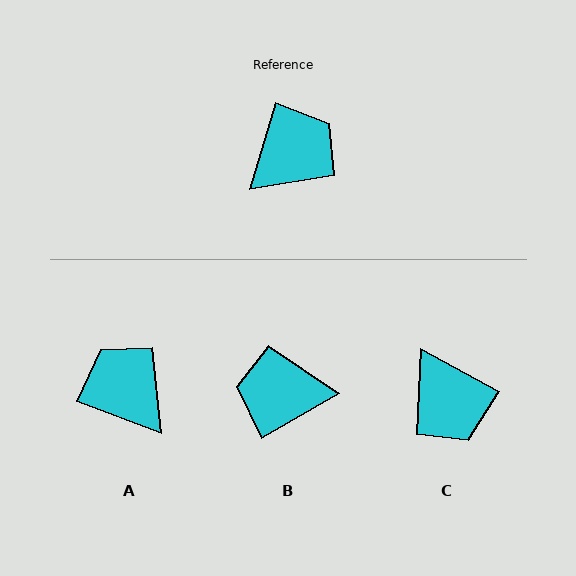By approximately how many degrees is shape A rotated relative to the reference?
Approximately 87 degrees counter-clockwise.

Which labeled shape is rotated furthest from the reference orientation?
B, about 137 degrees away.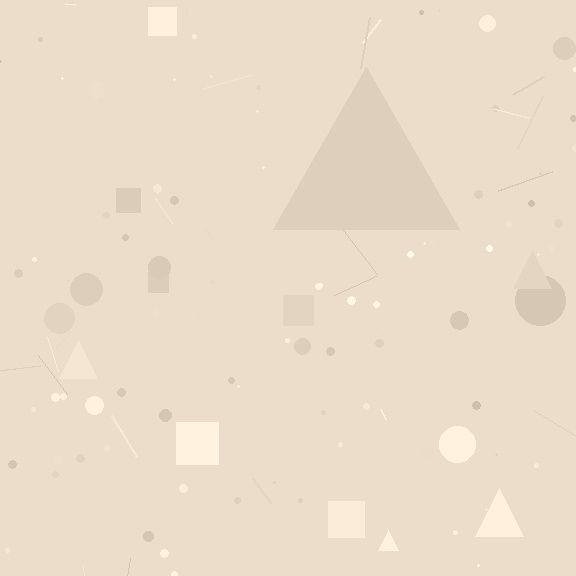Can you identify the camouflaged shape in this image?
The camouflaged shape is a triangle.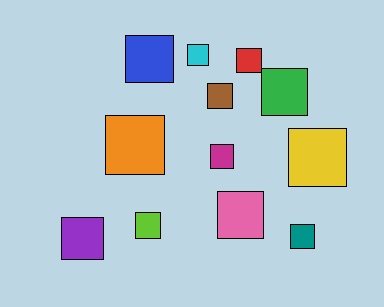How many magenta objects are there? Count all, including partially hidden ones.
There is 1 magenta object.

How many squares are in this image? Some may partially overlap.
There are 12 squares.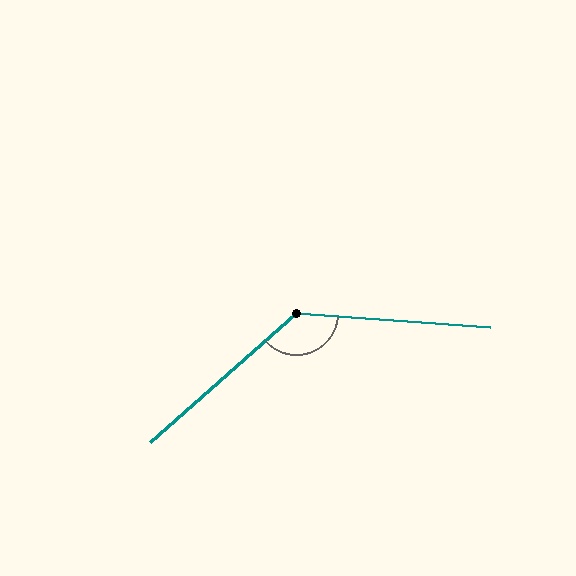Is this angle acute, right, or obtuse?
It is obtuse.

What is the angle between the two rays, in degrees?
Approximately 134 degrees.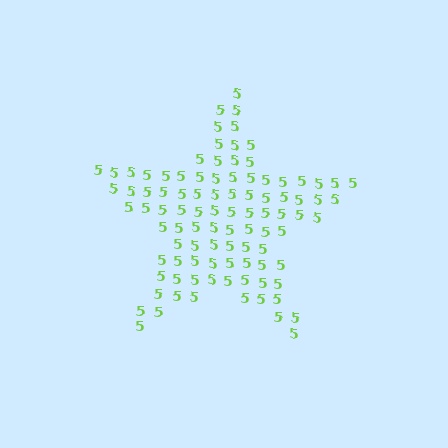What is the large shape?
The large shape is a star.